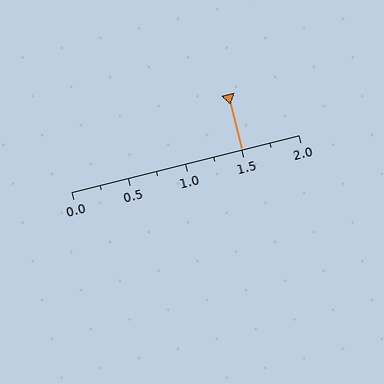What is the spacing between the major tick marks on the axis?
The major ticks are spaced 0.5 apart.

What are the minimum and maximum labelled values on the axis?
The axis runs from 0.0 to 2.0.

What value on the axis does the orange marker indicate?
The marker indicates approximately 1.5.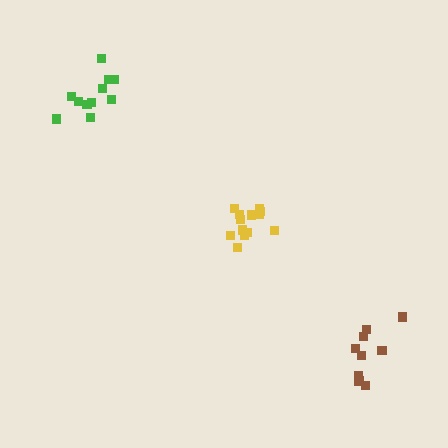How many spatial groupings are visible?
There are 3 spatial groupings.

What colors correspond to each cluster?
The clusters are colored: yellow, brown, green.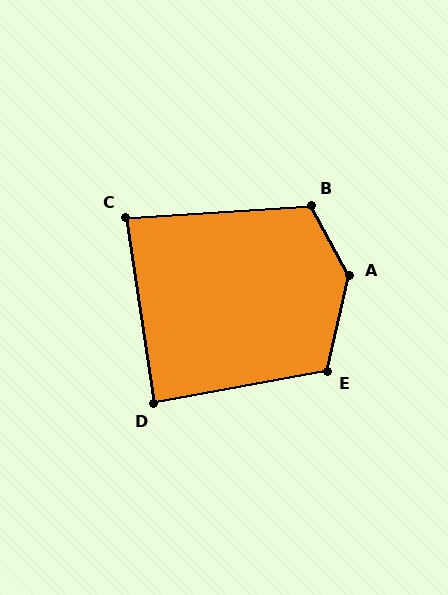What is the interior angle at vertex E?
Approximately 113 degrees (obtuse).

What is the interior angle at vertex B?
Approximately 115 degrees (obtuse).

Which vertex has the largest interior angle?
A, at approximately 139 degrees.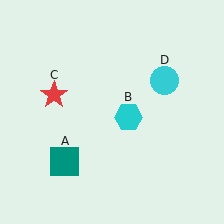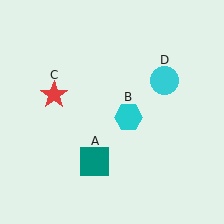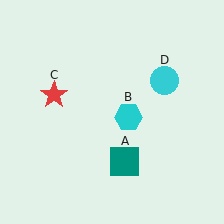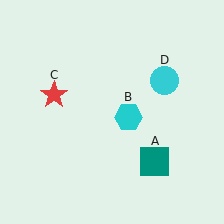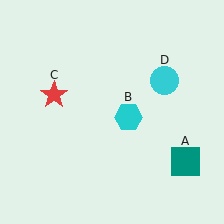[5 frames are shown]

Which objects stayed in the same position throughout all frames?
Cyan hexagon (object B) and red star (object C) and cyan circle (object D) remained stationary.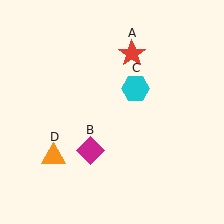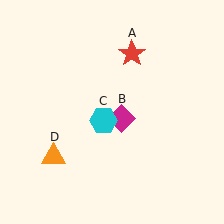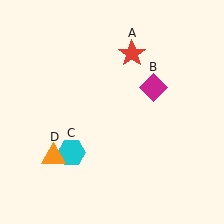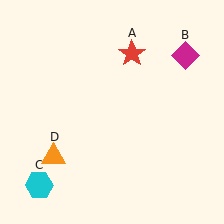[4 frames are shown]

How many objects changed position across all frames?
2 objects changed position: magenta diamond (object B), cyan hexagon (object C).